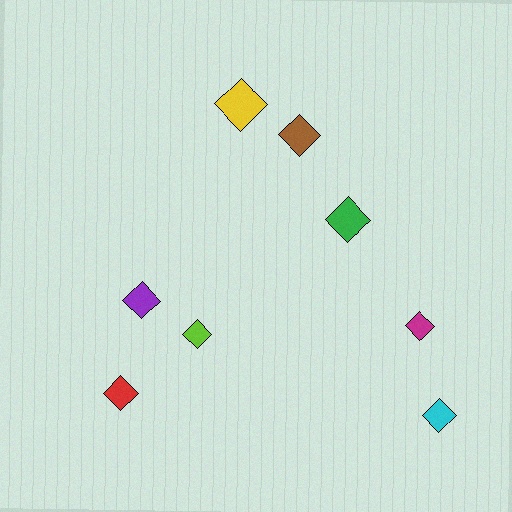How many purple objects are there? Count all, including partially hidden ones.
There is 1 purple object.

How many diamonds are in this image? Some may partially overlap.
There are 8 diamonds.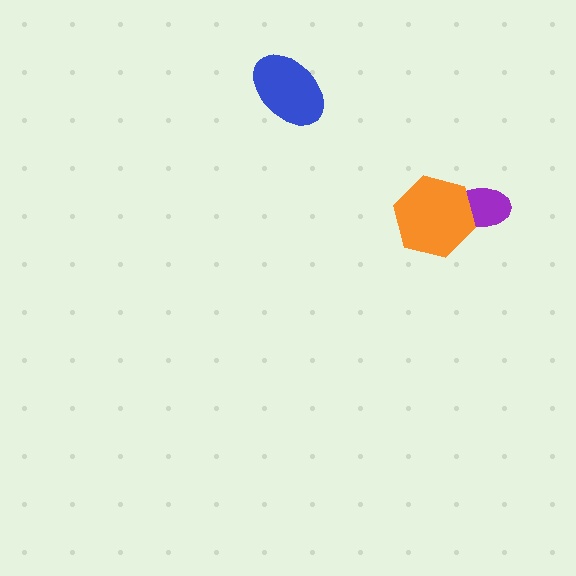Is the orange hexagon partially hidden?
No, no other shape covers it.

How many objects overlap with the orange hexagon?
1 object overlaps with the orange hexagon.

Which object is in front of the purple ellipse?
The orange hexagon is in front of the purple ellipse.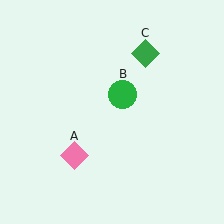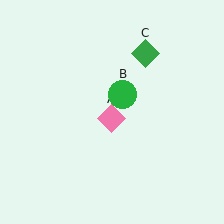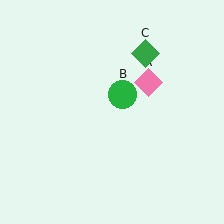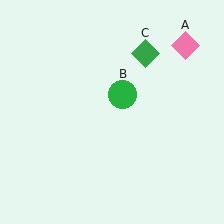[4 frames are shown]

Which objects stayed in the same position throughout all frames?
Green circle (object B) and green diamond (object C) remained stationary.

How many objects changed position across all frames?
1 object changed position: pink diamond (object A).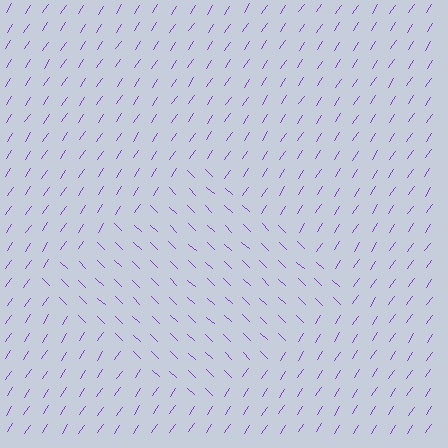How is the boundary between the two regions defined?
The boundary is defined purely by a change in line orientation (approximately 80 degrees difference). All lines are the same color and thickness.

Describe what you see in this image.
The image is filled with small purple line segments. A diamond region in the image has lines oriented differently from the surrounding lines, creating a visible texture boundary.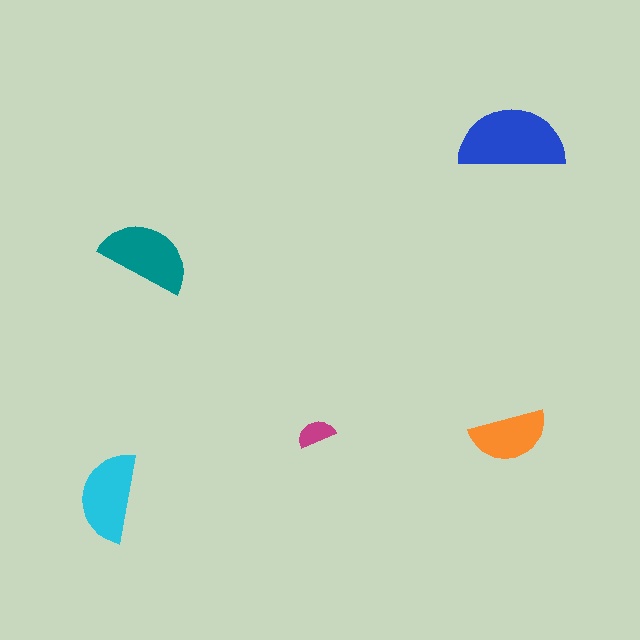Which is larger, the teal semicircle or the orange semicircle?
The teal one.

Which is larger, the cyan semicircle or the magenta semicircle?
The cyan one.